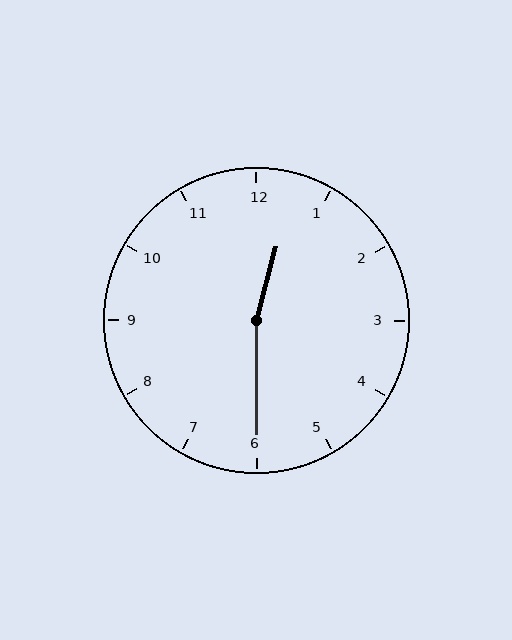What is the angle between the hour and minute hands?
Approximately 165 degrees.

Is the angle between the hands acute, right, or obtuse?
It is obtuse.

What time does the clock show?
12:30.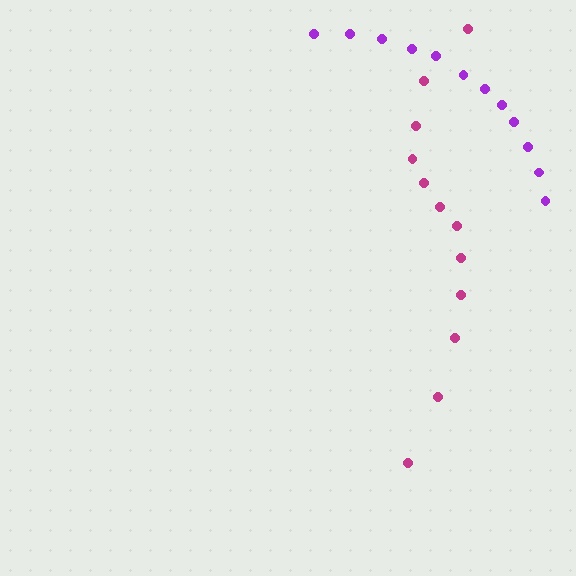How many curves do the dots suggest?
There are 2 distinct paths.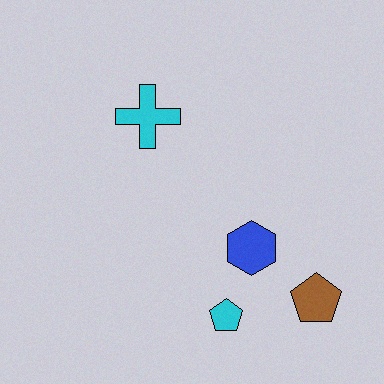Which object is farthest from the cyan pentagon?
The cyan cross is farthest from the cyan pentagon.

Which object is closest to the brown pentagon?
The blue hexagon is closest to the brown pentagon.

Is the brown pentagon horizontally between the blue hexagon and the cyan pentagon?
No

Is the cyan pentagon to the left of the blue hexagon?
Yes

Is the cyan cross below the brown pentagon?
No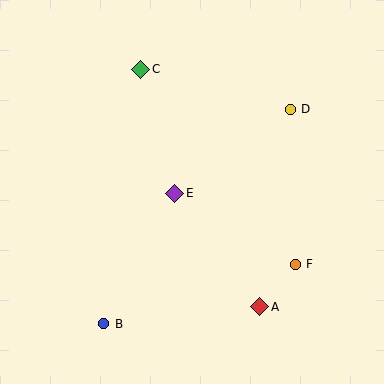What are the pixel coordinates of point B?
Point B is at (104, 324).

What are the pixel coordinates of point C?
Point C is at (141, 69).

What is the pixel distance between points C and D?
The distance between C and D is 154 pixels.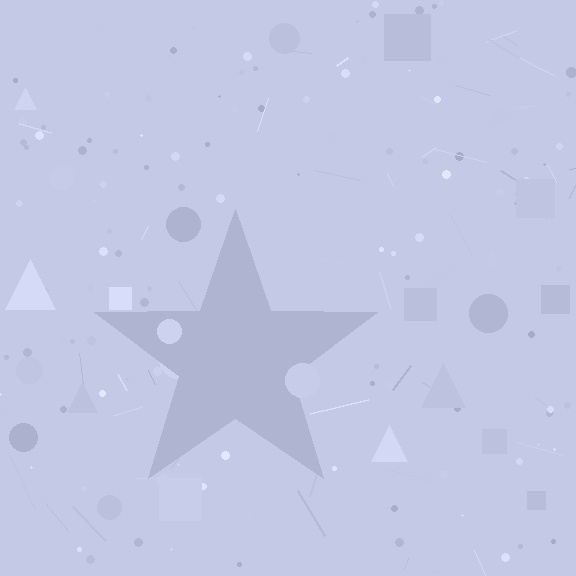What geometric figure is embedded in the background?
A star is embedded in the background.